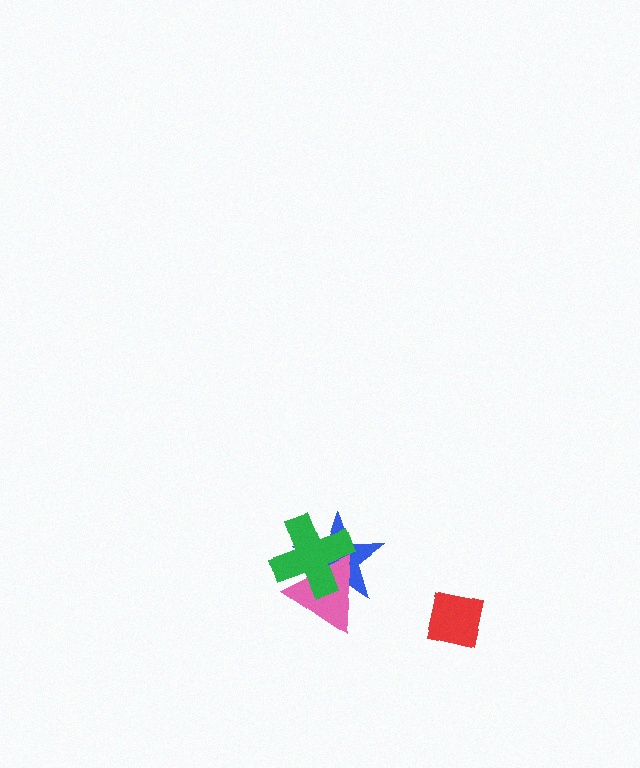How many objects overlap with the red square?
0 objects overlap with the red square.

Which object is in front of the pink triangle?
The green cross is in front of the pink triangle.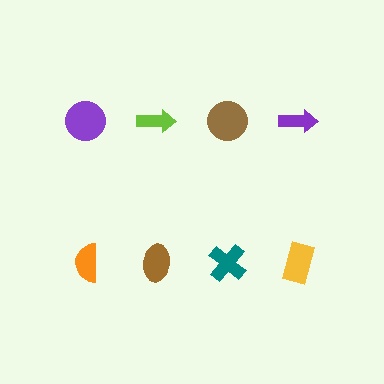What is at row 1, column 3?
A brown circle.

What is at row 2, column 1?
An orange semicircle.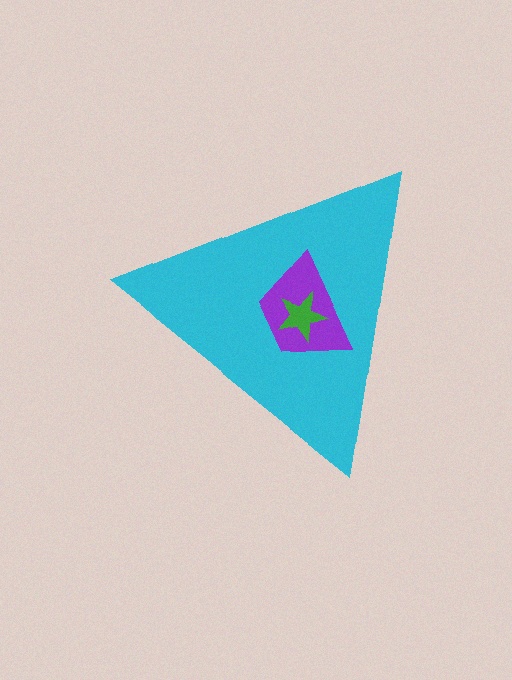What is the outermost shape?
The cyan triangle.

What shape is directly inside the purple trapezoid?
The green star.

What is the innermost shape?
The green star.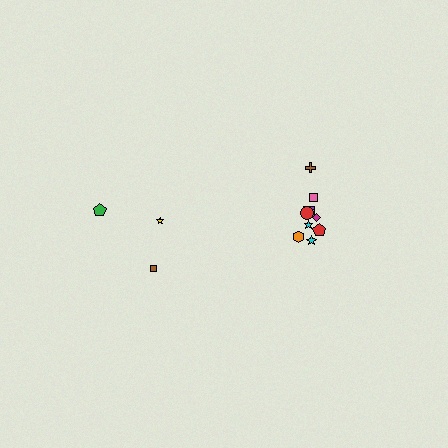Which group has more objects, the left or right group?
The right group.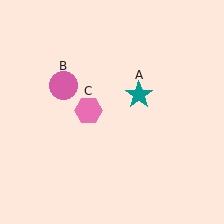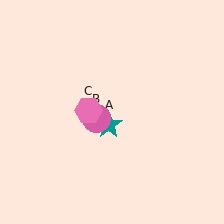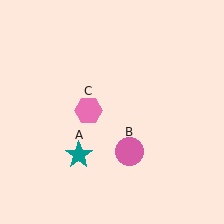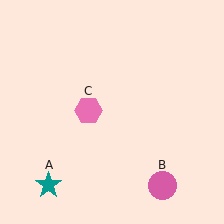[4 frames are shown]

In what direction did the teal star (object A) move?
The teal star (object A) moved down and to the left.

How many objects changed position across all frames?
2 objects changed position: teal star (object A), pink circle (object B).